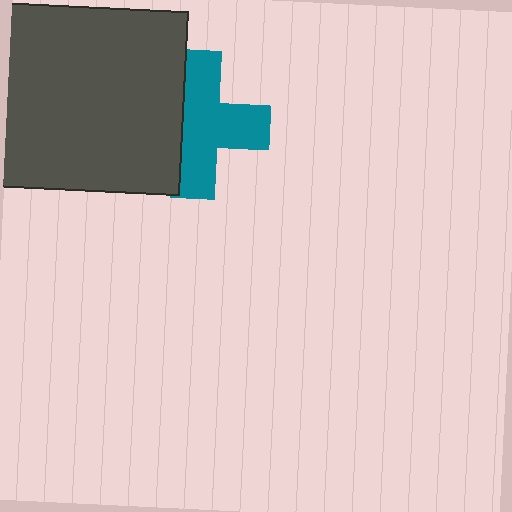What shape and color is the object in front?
The object in front is a dark gray rectangle.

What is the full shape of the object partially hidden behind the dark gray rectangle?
The partially hidden object is a teal cross.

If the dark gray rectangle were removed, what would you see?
You would see the complete teal cross.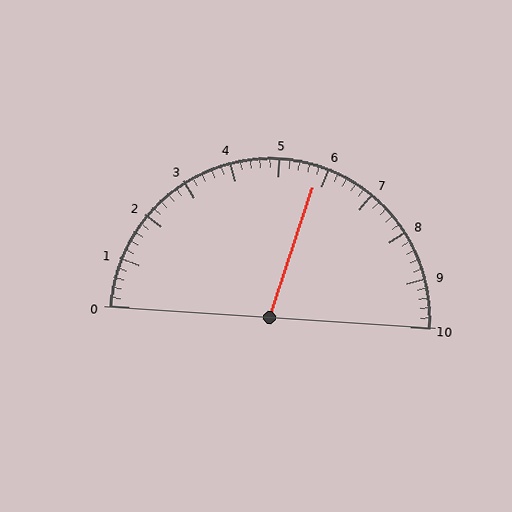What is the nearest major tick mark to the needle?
The nearest major tick mark is 6.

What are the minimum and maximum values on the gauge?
The gauge ranges from 0 to 10.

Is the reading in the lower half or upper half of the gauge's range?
The reading is in the upper half of the range (0 to 10).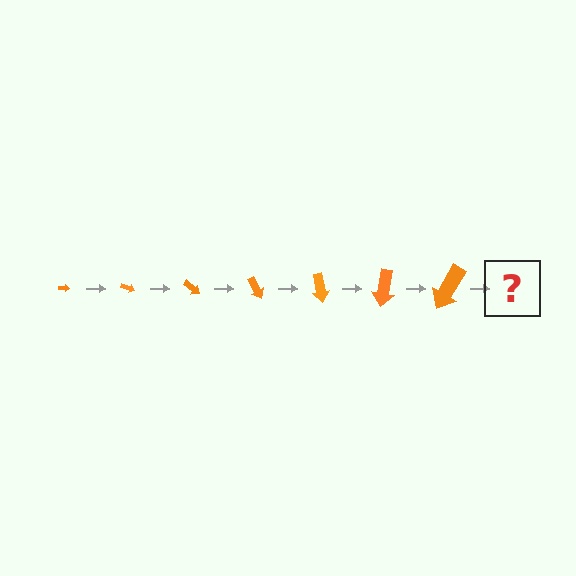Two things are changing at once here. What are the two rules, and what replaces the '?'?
The two rules are that the arrow grows larger each step and it rotates 20 degrees each step. The '?' should be an arrow, larger than the previous one and rotated 140 degrees from the start.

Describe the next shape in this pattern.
It should be an arrow, larger than the previous one and rotated 140 degrees from the start.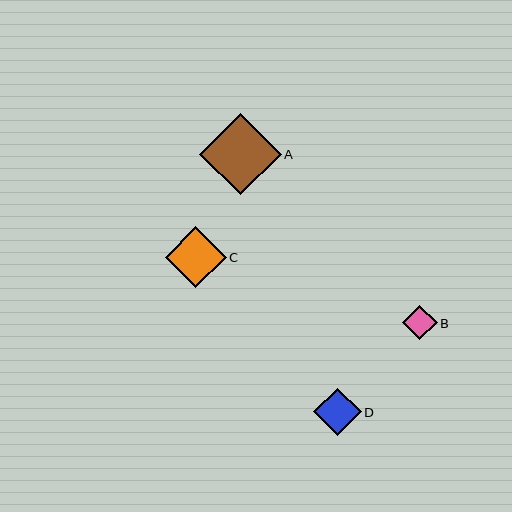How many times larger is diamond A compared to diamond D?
Diamond A is approximately 1.7 times the size of diamond D.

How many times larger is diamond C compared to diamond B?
Diamond C is approximately 1.7 times the size of diamond B.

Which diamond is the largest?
Diamond A is the largest with a size of approximately 81 pixels.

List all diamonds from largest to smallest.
From largest to smallest: A, C, D, B.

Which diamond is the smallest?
Diamond B is the smallest with a size of approximately 35 pixels.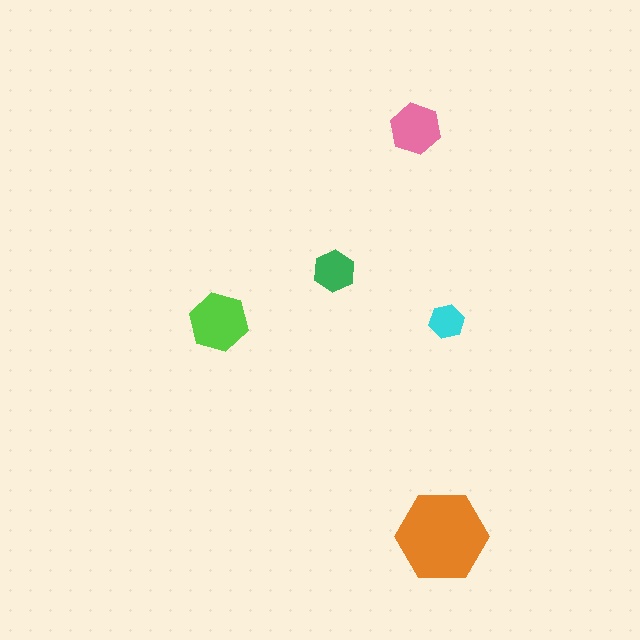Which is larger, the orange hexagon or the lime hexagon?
The orange one.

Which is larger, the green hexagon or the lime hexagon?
The lime one.